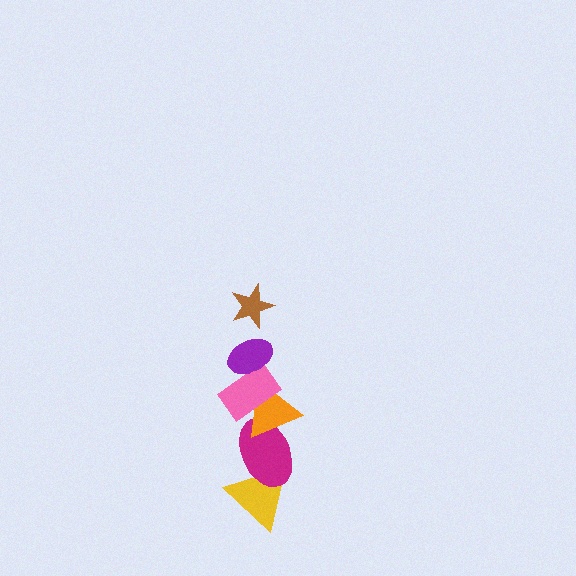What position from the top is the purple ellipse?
The purple ellipse is 2nd from the top.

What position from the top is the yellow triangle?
The yellow triangle is 6th from the top.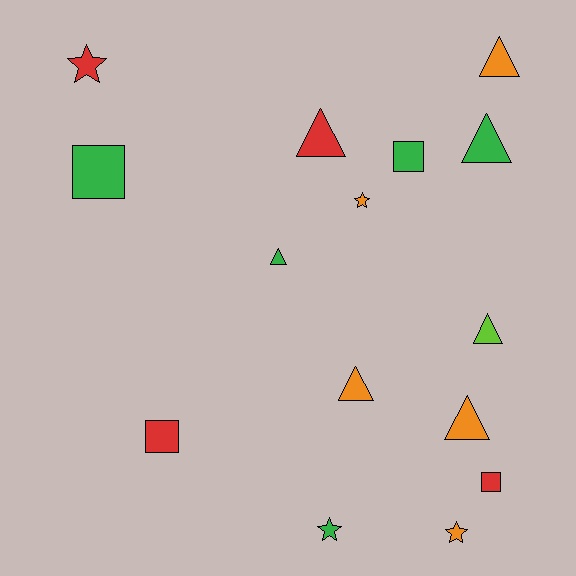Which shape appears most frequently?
Triangle, with 7 objects.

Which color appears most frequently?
Green, with 5 objects.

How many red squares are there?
There are 2 red squares.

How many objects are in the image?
There are 15 objects.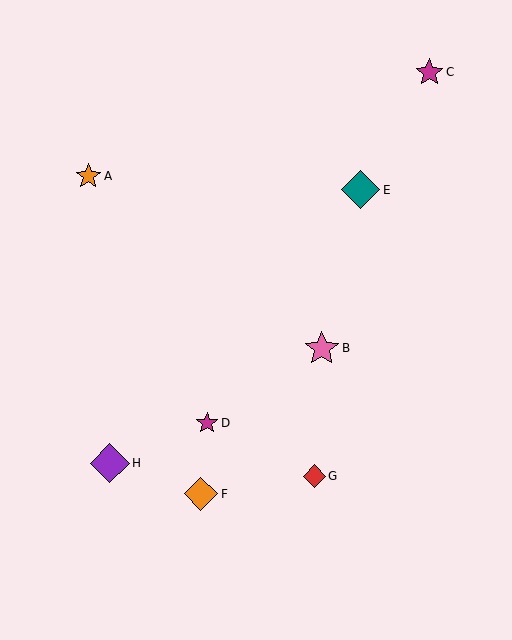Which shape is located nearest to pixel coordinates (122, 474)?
The purple diamond (labeled H) at (110, 463) is nearest to that location.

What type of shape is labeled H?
Shape H is a purple diamond.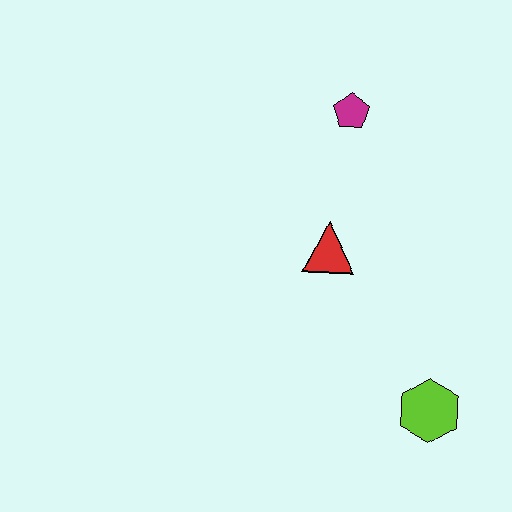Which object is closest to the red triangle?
The magenta pentagon is closest to the red triangle.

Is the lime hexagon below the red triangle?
Yes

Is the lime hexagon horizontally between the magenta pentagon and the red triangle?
No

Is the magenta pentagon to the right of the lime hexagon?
No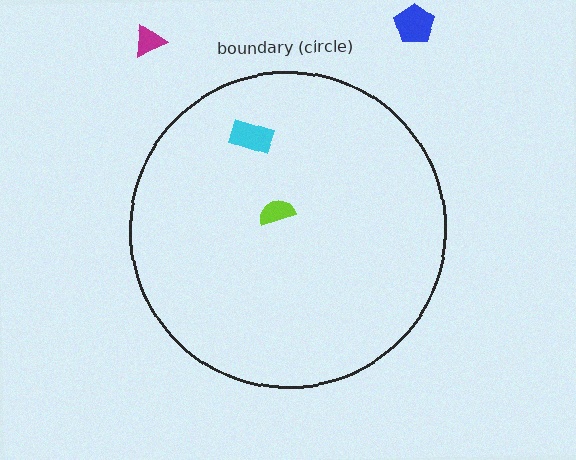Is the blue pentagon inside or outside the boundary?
Outside.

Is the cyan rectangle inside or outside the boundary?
Inside.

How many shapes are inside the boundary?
2 inside, 2 outside.